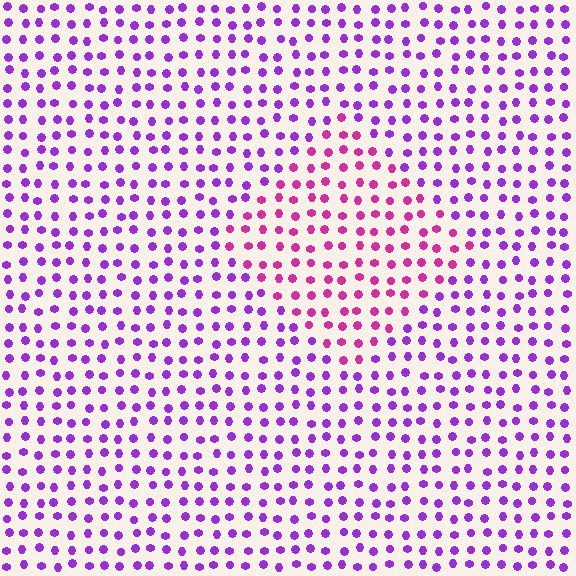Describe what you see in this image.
The image is filled with small purple elements in a uniform arrangement. A diamond-shaped region is visible where the elements are tinted to a slightly different hue, forming a subtle color boundary.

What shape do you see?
I see a diamond.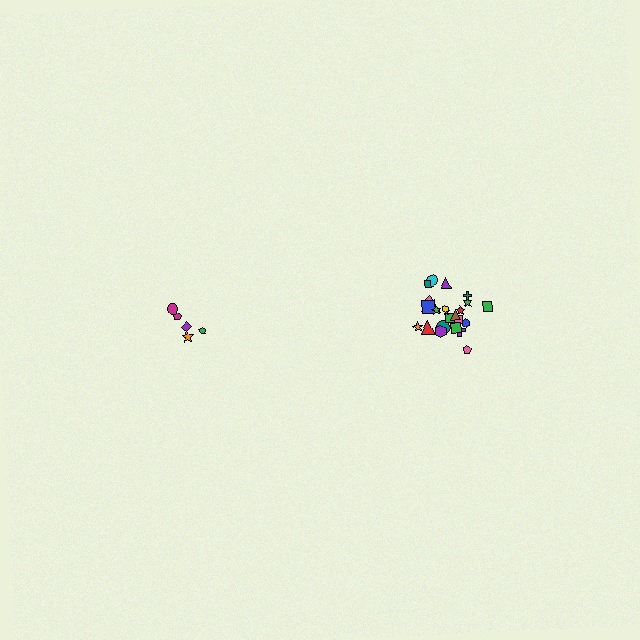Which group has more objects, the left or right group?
The right group.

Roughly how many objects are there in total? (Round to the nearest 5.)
Roughly 30 objects in total.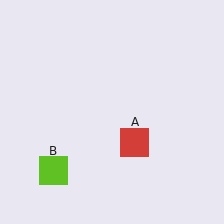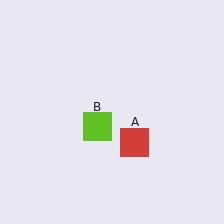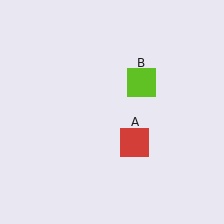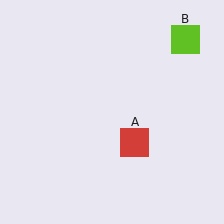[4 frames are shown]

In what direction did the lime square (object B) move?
The lime square (object B) moved up and to the right.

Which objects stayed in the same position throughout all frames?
Red square (object A) remained stationary.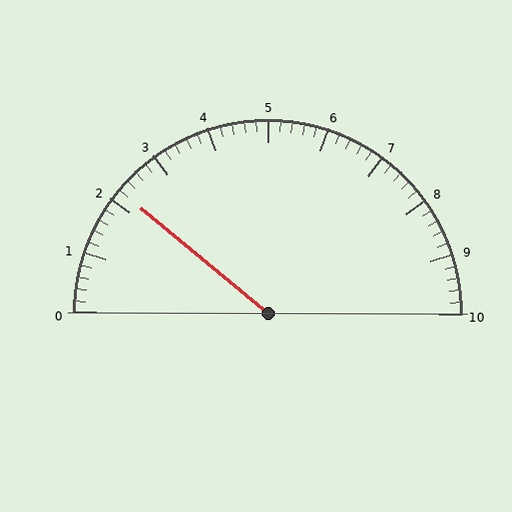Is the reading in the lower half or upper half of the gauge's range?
The reading is in the lower half of the range (0 to 10).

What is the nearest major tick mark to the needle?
The nearest major tick mark is 2.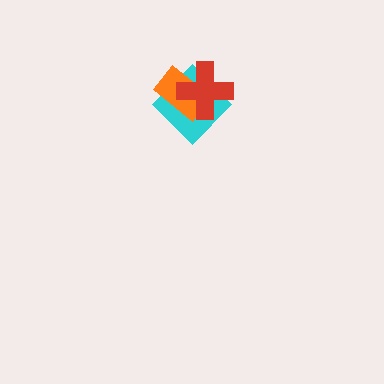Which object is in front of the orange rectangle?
The red cross is in front of the orange rectangle.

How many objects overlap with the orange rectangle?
2 objects overlap with the orange rectangle.